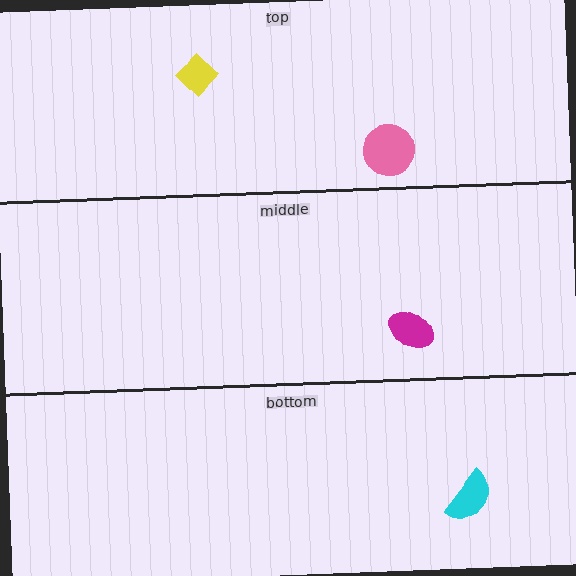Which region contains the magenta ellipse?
The middle region.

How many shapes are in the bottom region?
1.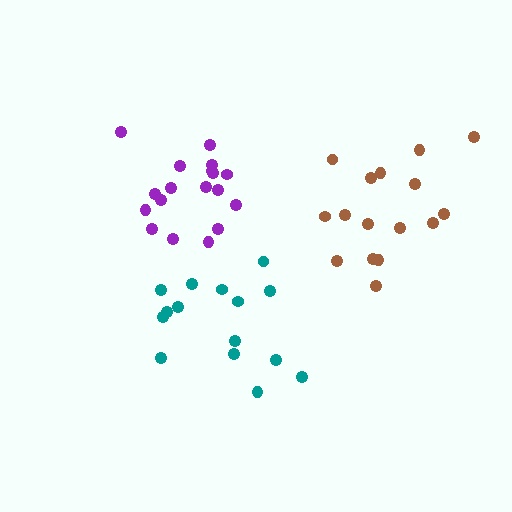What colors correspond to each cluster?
The clusters are colored: purple, brown, teal.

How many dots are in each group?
Group 1: 18 dots, Group 2: 16 dots, Group 3: 15 dots (49 total).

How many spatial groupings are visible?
There are 3 spatial groupings.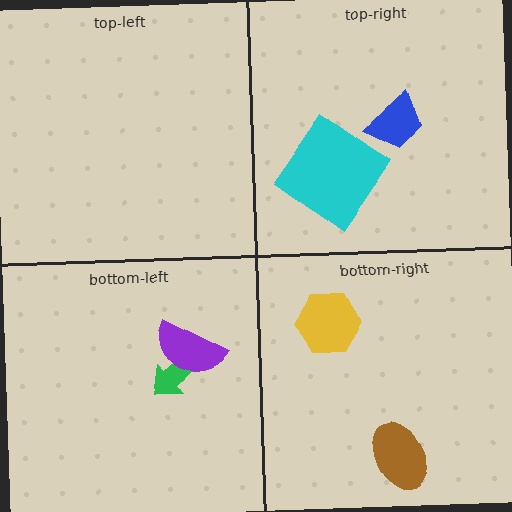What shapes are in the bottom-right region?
The yellow hexagon, the brown ellipse.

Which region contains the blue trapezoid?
The top-right region.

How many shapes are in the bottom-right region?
2.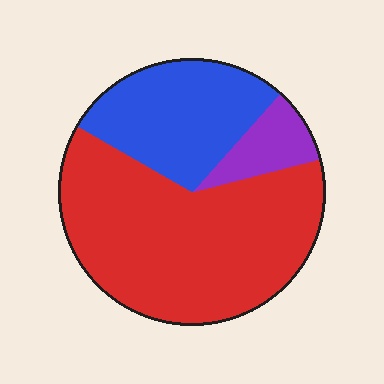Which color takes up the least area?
Purple, at roughly 10%.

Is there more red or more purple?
Red.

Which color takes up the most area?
Red, at roughly 60%.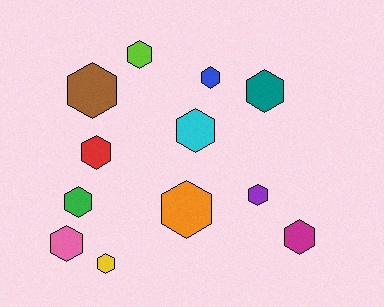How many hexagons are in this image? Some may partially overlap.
There are 12 hexagons.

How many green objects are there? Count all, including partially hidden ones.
There is 1 green object.